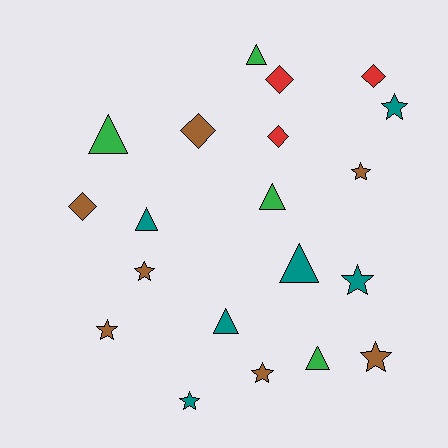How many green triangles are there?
There are 4 green triangles.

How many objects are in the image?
There are 20 objects.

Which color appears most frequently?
Brown, with 7 objects.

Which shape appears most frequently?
Star, with 8 objects.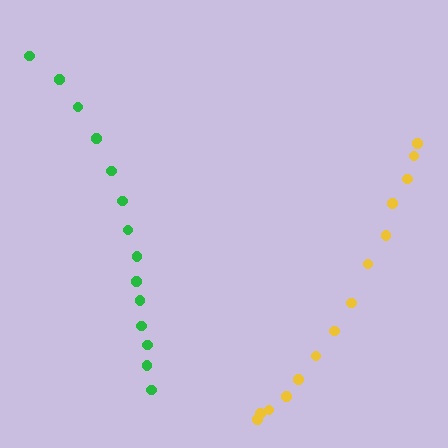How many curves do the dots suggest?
There are 2 distinct paths.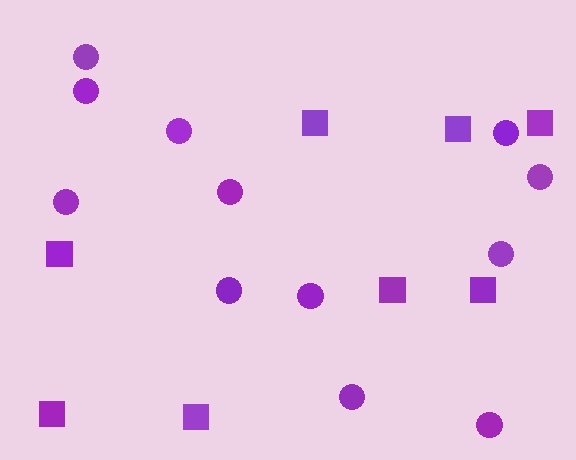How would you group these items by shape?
There are 2 groups: one group of circles (12) and one group of squares (8).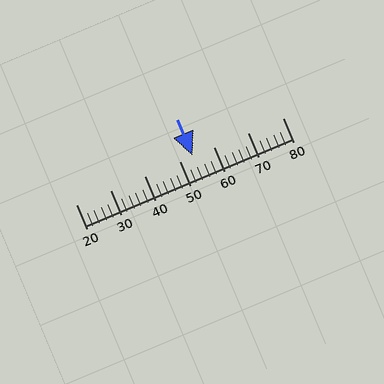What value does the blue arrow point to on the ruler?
The blue arrow points to approximately 54.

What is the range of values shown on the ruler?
The ruler shows values from 20 to 80.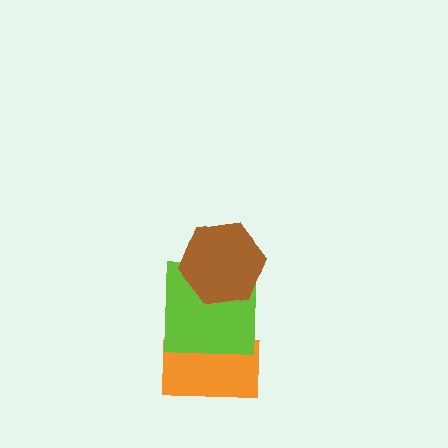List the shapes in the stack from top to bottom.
From top to bottom: the brown hexagon, the lime square, the orange rectangle.